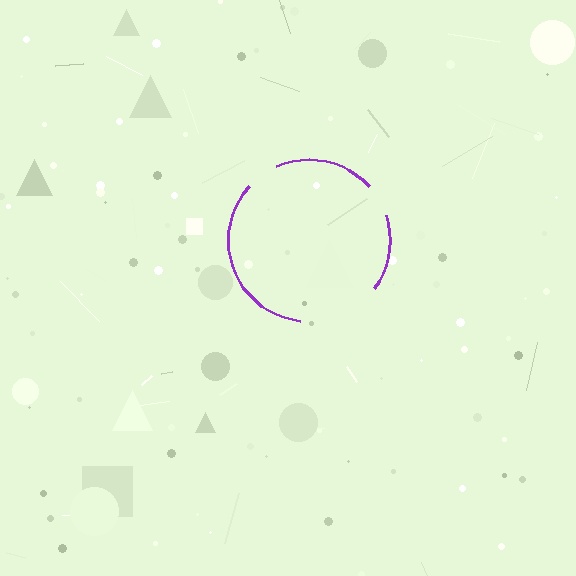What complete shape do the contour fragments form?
The contour fragments form a circle.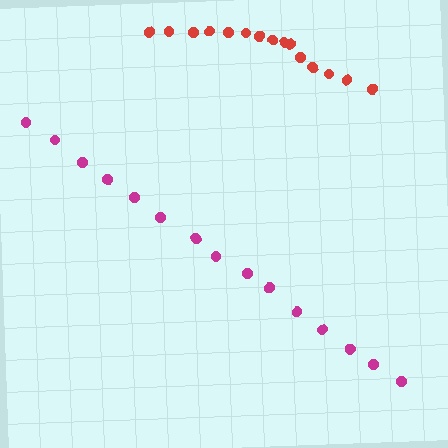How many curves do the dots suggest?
There are 2 distinct paths.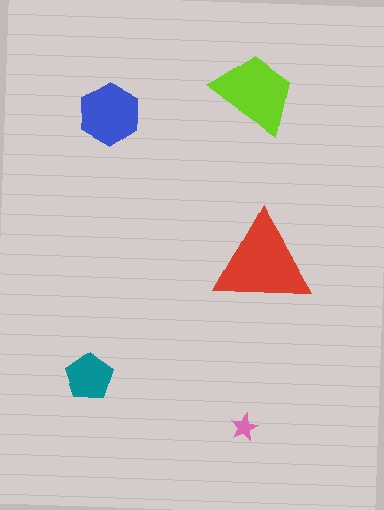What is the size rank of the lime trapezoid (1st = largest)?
2nd.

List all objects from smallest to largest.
The pink star, the teal pentagon, the blue hexagon, the lime trapezoid, the red triangle.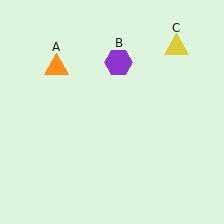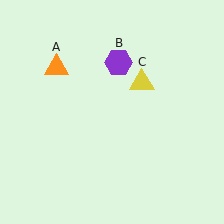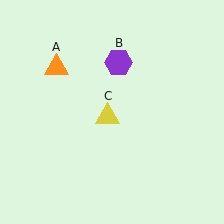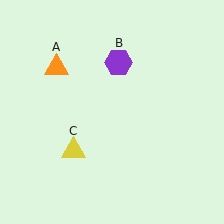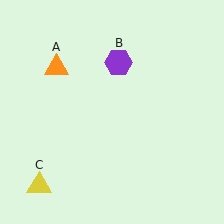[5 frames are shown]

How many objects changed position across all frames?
1 object changed position: yellow triangle (object C).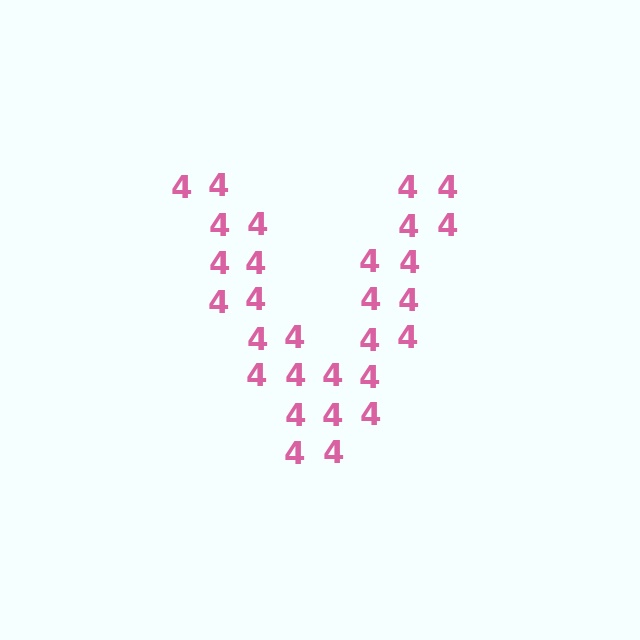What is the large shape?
The large shape is the letter V.